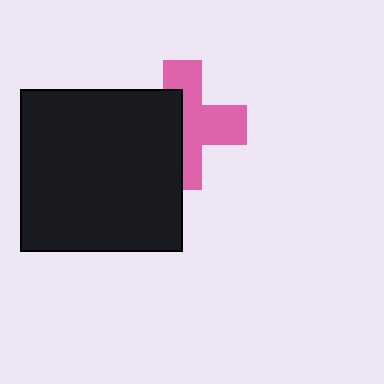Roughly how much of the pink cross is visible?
About half of it is visible (roughly 55%).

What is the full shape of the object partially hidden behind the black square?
The partially hidden object is a pink cross.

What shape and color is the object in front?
The object in front is a black square.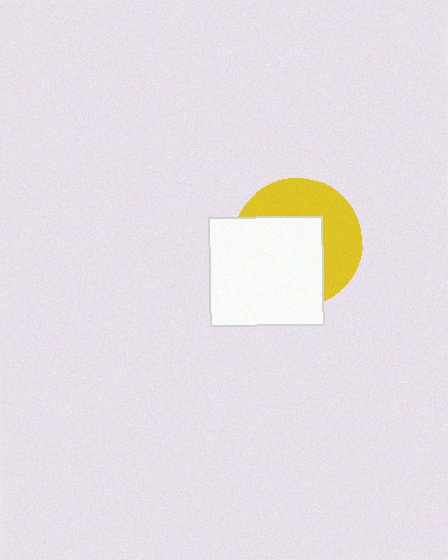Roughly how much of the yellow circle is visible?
About half of it is visible (roughly 45%).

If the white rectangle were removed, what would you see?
You would see the complete yellow circle.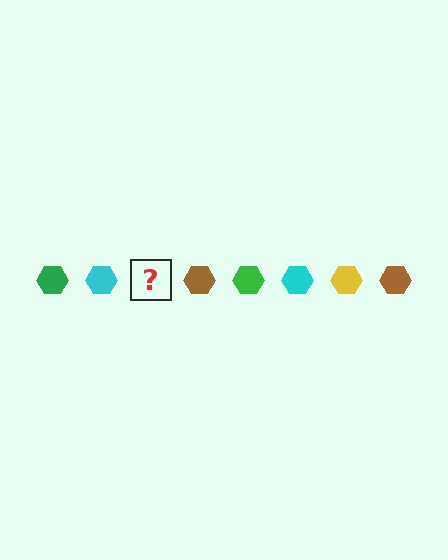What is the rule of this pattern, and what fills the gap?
The rule is that the pattern cycles through green, cyan, yellow, brown hexagons. The gap should be filled with a yellow hexagon.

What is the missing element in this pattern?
The missing element is a yellow hexagon.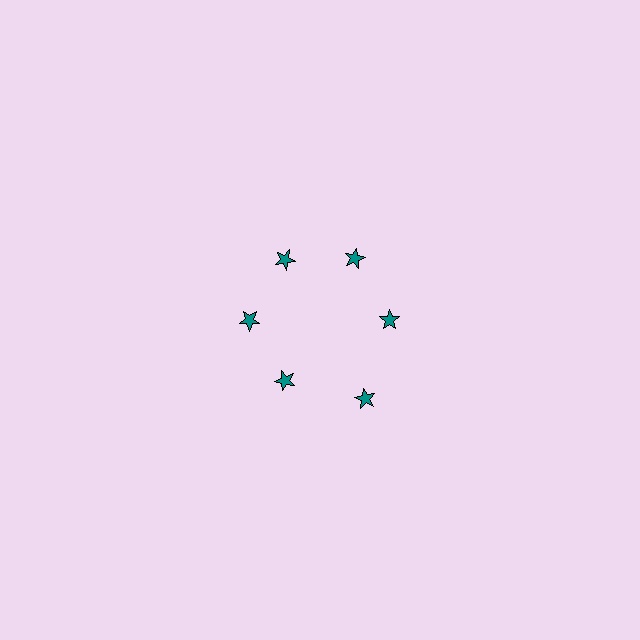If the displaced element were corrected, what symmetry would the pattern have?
It would have 6-fold rotational symmetry — the pattern would map onto itself every 60 degrees.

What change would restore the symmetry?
The symmetry would be restored by moving it inward, back onto the ring so that all 6 stars sit at equal angles and equal distance from the center.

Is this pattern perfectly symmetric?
No. The 6 teal stars are arranged in a ring, but one element near the 5 o'clock position is pushed outward from the center, breaking the 6-fold rotational symmetry.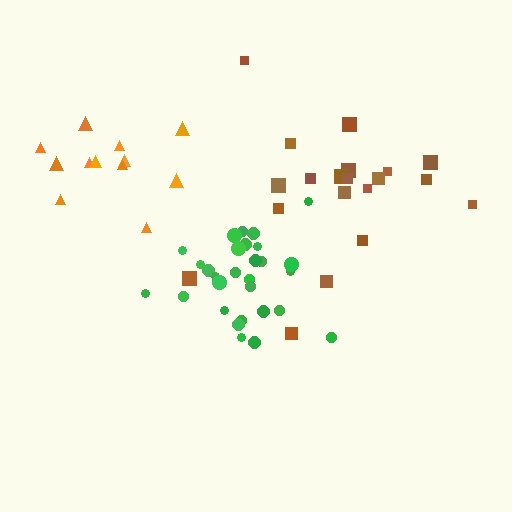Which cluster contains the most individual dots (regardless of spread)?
Green (29).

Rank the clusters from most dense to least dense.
green, orange, brown.